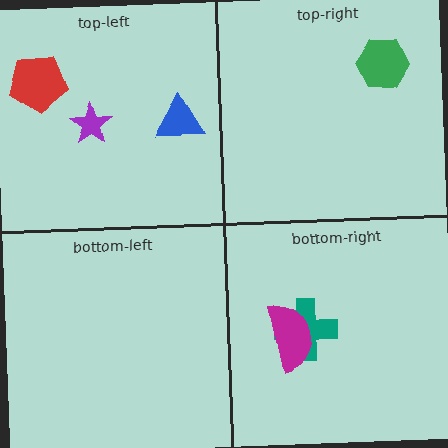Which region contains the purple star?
The top-left region.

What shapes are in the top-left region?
The blue triangle, the red pentagon, the purple star.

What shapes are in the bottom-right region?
The teal cross, the magenta semicircle.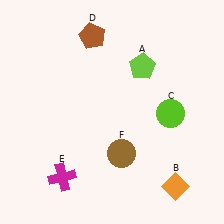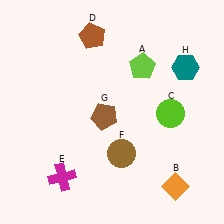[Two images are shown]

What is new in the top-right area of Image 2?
A teal hexagon (H) was added in the top-right area of Image 2.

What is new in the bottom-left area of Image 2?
A brown pentagon (G) was added in the bottom-left area of Image 2.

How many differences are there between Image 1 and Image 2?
There are 2 differences between the two images.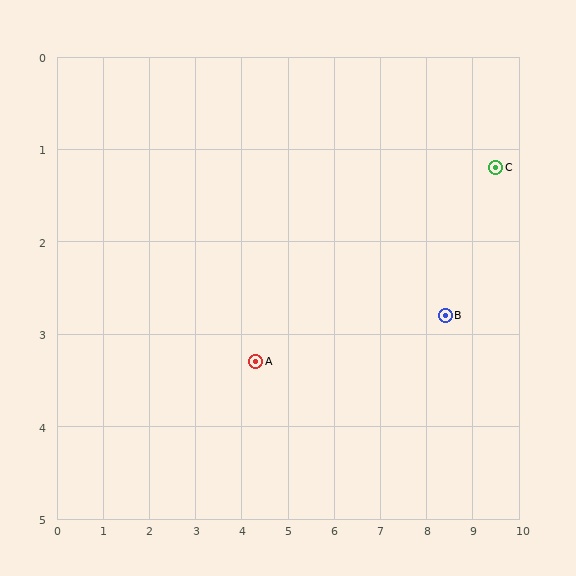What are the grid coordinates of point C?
Point C is at approximately (9.5, 1.2).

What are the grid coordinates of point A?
Point A is at approximately (4.3, 3.3).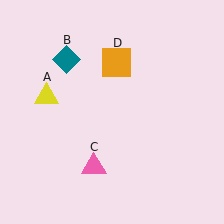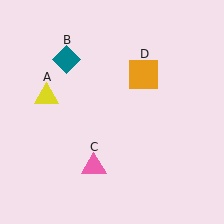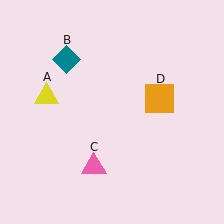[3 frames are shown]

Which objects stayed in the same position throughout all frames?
Yellow triangle (object A) and teal diamond (object B) and pink triangle (object C) remained stationary.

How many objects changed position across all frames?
1 object changed position: orange square (object D).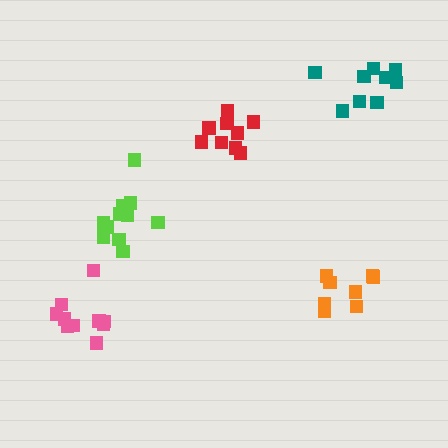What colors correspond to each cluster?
The clusters are colored: lime, orange, red, pink, teal.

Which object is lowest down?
The pink cluster is bottommost.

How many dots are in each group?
Group 1: 13 dots, Group 2: 8 dots, Group 3: 9 dots, Group 4: 10 dots, Group 5: 9 dots (49 total).